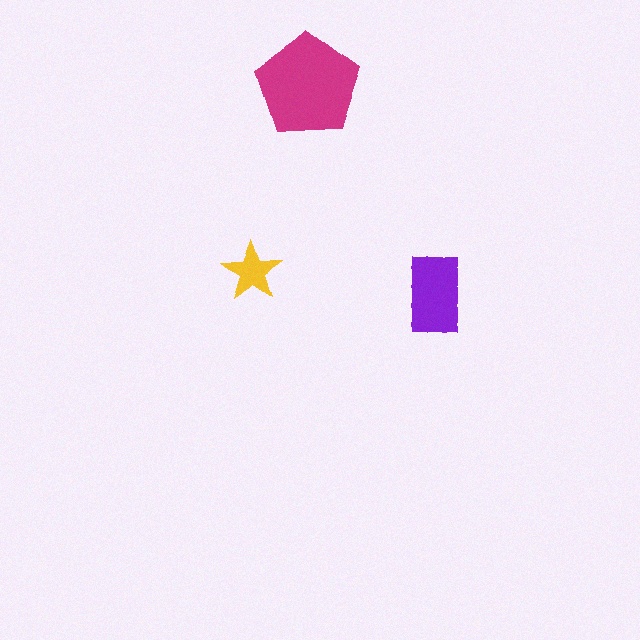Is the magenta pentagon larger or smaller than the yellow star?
Larger.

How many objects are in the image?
There are 3 objects in the image.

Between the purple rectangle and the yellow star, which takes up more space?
The purple rectangle.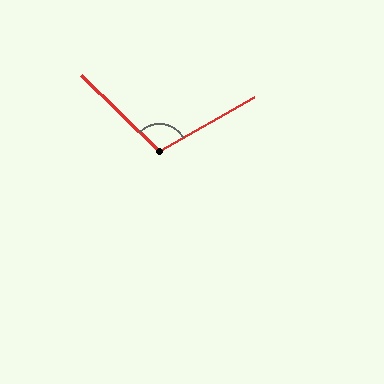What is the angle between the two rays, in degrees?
Approximately 107 degrees.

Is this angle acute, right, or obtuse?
It is obtuse.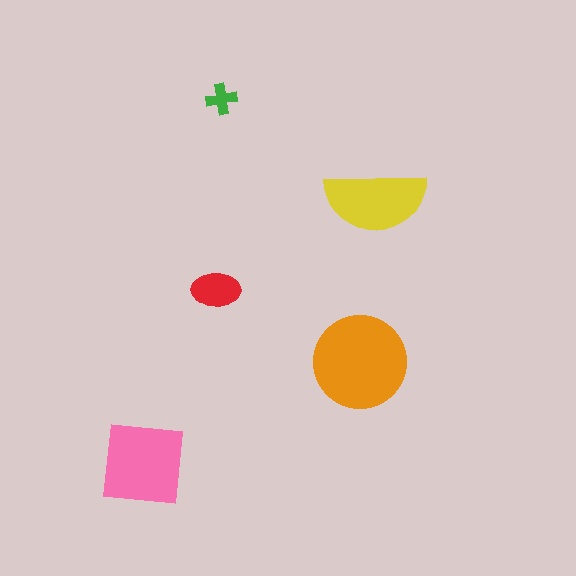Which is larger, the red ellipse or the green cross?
The red ellipse.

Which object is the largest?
The orange circle.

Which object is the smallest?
The green cross.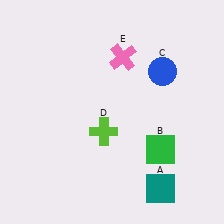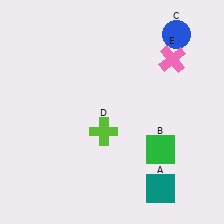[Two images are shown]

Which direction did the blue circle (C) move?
The blue circle (C) moved up.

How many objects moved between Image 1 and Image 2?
2 objects moved between the two images.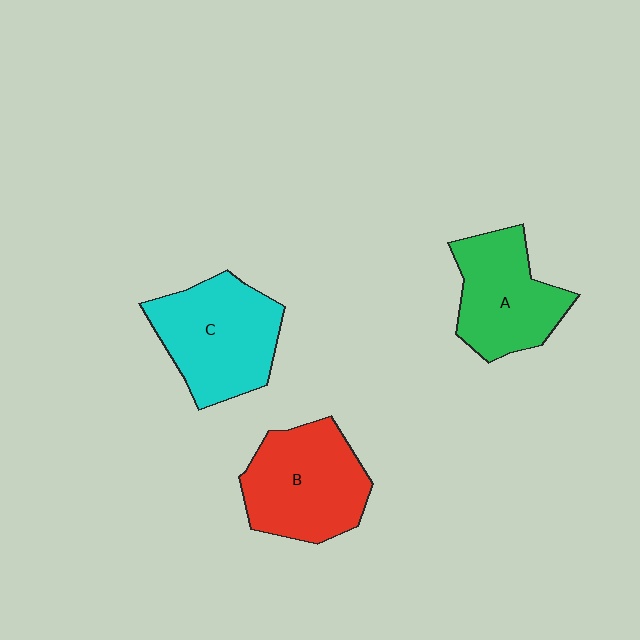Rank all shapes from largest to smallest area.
From largest to smallest: C (cyan), B (red), A (green).